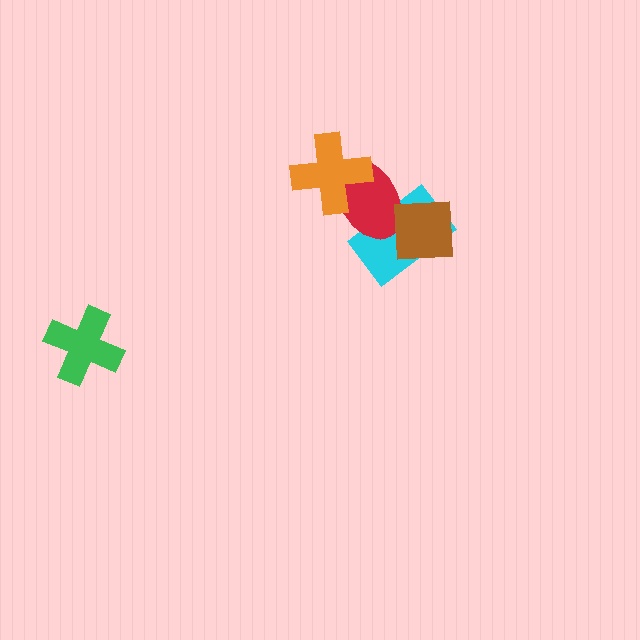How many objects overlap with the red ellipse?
3 objects overlap with the red ellipse.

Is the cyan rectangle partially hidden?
Yes, it is partially covered by another shape.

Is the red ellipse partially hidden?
Yes, it is partially covered by another shape.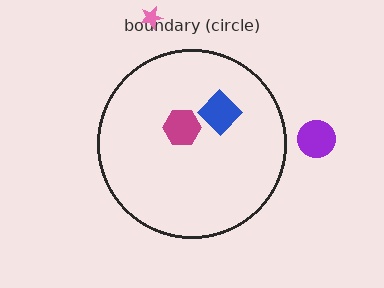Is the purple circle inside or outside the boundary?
Outside.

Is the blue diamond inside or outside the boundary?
Inside.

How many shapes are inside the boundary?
2 inside, 2 outside.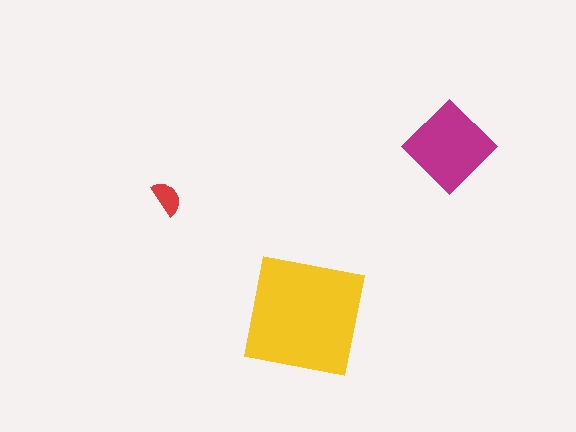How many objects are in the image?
There are 3 objects in the image.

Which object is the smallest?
The red semicircle.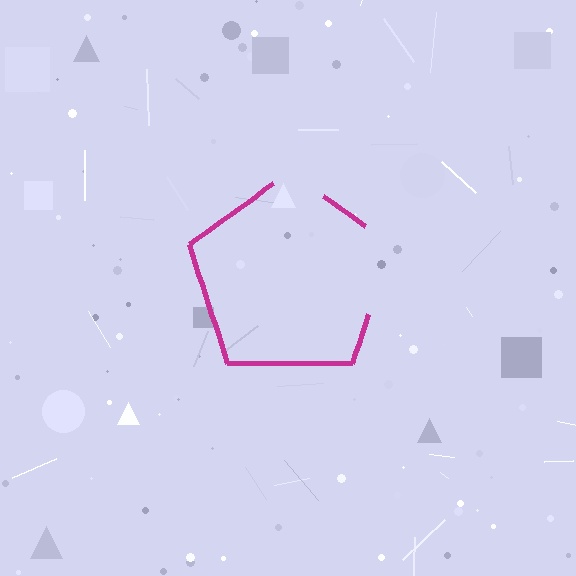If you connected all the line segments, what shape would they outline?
They would outline a pentagon.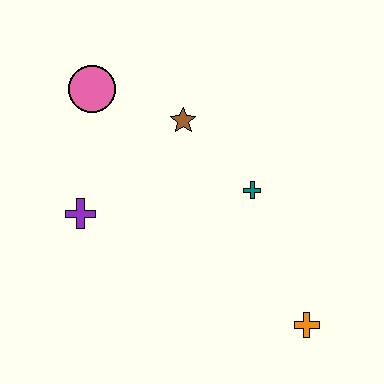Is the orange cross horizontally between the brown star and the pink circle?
No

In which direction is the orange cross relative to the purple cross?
The orange cross is to the right of the purple cross.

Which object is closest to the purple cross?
The pink circle is closest to the purple cross.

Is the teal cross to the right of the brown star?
Yes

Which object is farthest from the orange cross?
The pink circle is farthest from the orange cross.